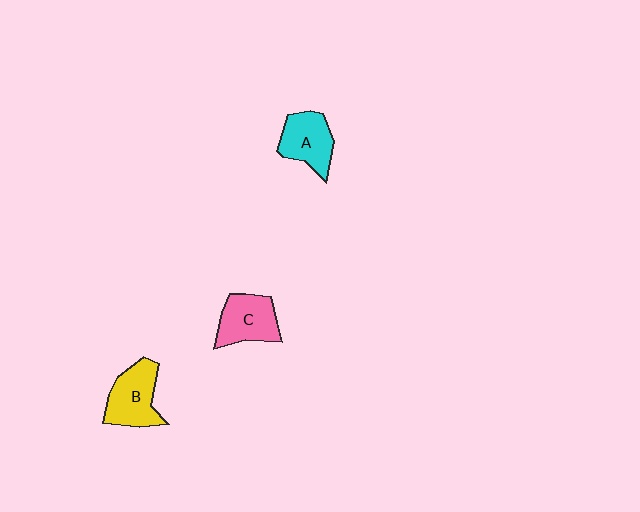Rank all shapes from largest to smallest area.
From largest to smallest: B (yellow), C (pink), A (cyan).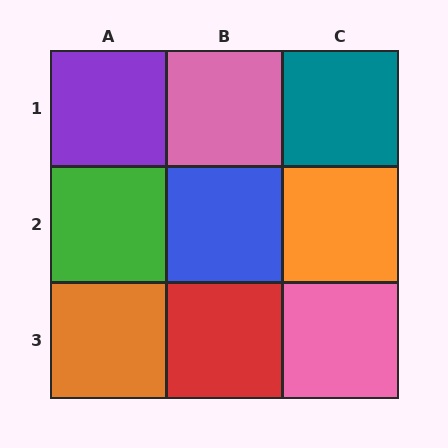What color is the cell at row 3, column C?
Pink.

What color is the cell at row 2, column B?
Blue.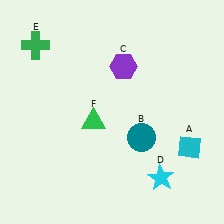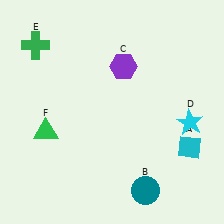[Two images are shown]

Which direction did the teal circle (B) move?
The teal circle (B) moved down.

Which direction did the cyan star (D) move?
The cyan star (D) moved up.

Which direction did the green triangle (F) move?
The green triangle (F) moved left.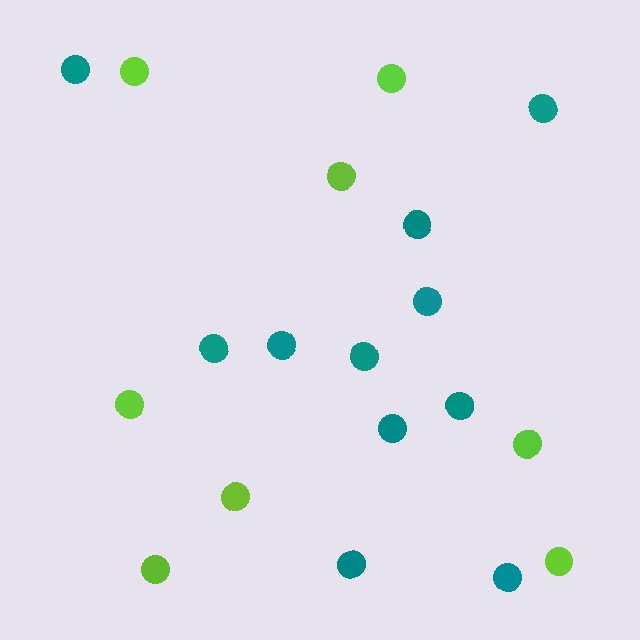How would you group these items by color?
There are 2 groups: one group of lime circles (8) and one group of teal circles (11).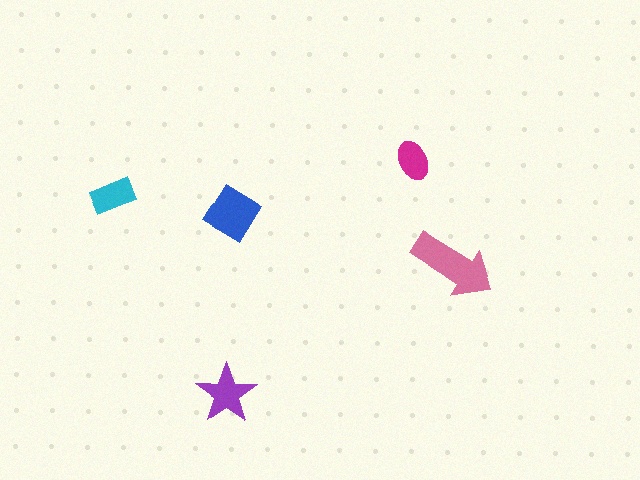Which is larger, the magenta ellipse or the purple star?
The purple star.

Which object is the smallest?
The magenta ellipse.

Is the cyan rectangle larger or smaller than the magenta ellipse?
Larger.